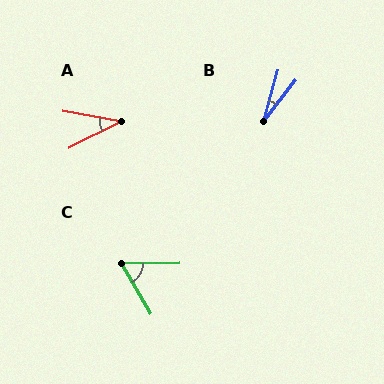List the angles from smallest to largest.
B (23°), A (37°), C (60°).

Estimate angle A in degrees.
Approximately 37 degrees.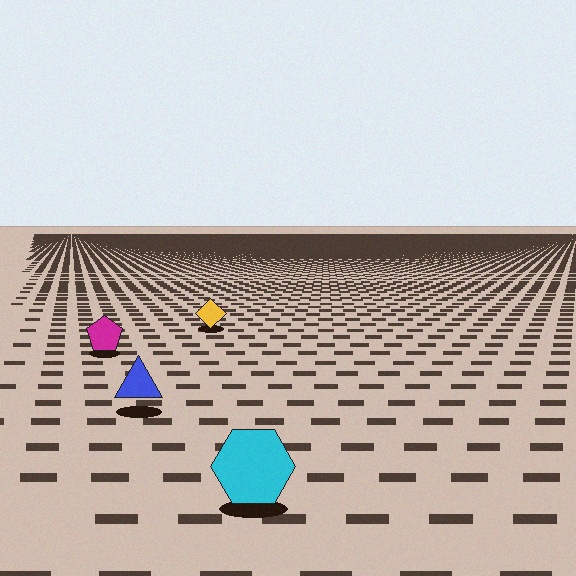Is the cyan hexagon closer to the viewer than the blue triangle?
Yes. The cyan hexagon is closer — you can tell from the texture gradient: the ground texture is coarser near it.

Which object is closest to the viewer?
The cyan hexagon is closest. The texture marks near it are larger and more spread out.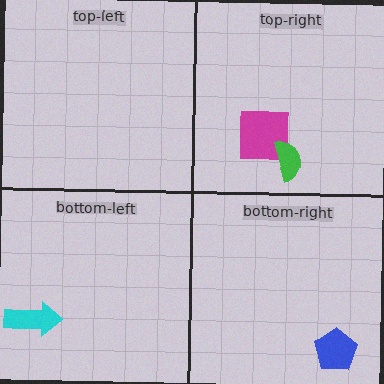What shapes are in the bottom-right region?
The blue pentagon.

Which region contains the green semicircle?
The top-right region.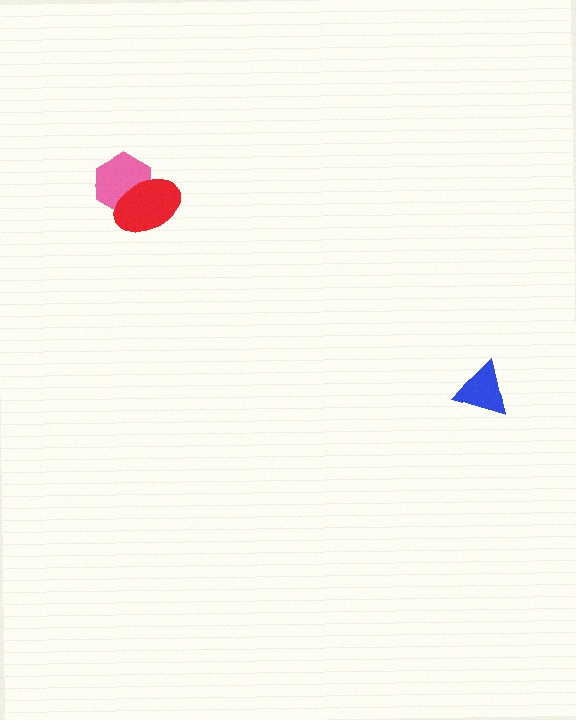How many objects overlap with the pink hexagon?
1 object overlaps with the pink hexagon.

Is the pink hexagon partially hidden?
Yes, it is partially covered by another shape.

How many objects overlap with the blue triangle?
0 objects overlap with the blue triangle.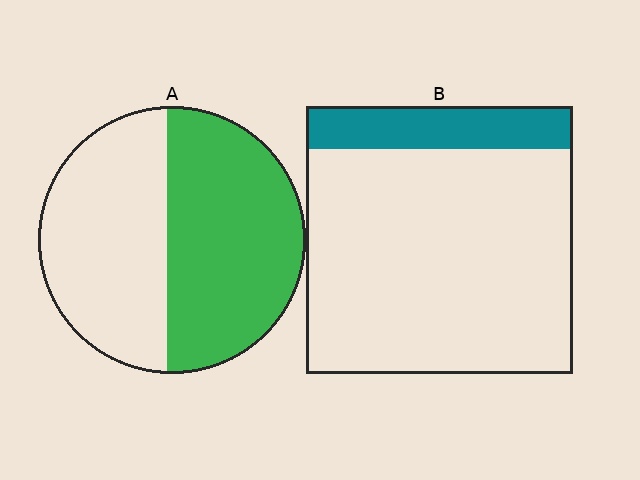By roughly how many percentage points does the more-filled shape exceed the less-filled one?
By roughly 35 percentage points (A over B).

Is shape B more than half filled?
No.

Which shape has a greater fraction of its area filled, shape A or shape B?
Shape A.